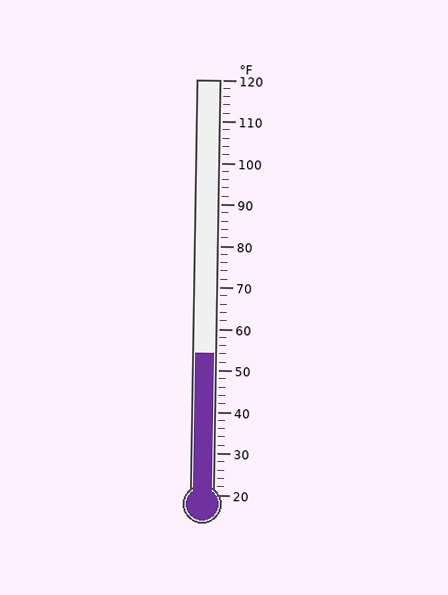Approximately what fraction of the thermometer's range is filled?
The thermometer is filled to approximately 35% of its range.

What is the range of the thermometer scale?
The thermometer scale ranges from 20°F to 120°F.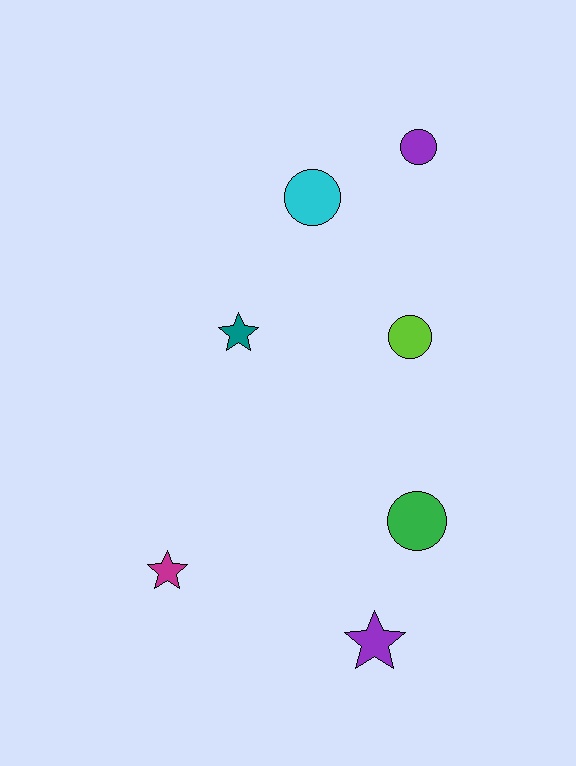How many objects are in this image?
There are 7 objects.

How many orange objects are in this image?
There are no orange objects.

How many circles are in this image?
There are 4 circles.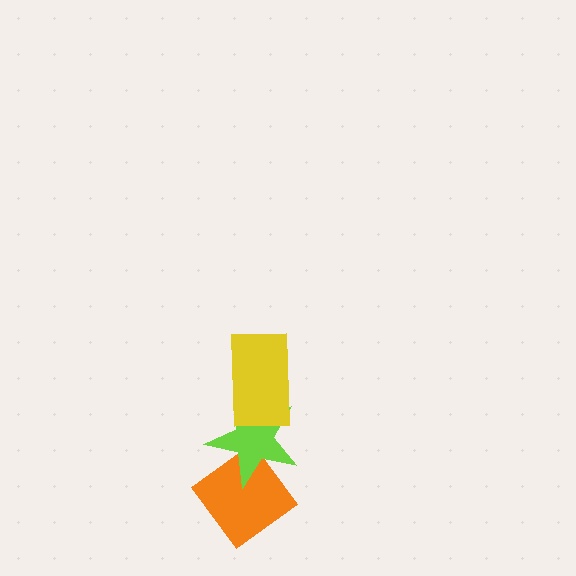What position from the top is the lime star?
The lime star is 2nd from the top.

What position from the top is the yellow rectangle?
The yellow rectangle is 1st from the top.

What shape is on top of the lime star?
The yellow rectangle is on top of the lime star.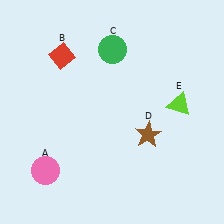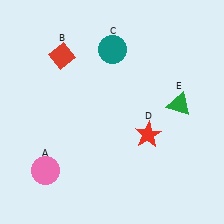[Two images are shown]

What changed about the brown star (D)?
In Image 1, D is brown. In Image 2, it changed to red.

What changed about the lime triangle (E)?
In Image 1, E is lime. In Image 2, it changed to green.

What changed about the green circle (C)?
In Image 1, C is green. In Image 2, it changed to teal.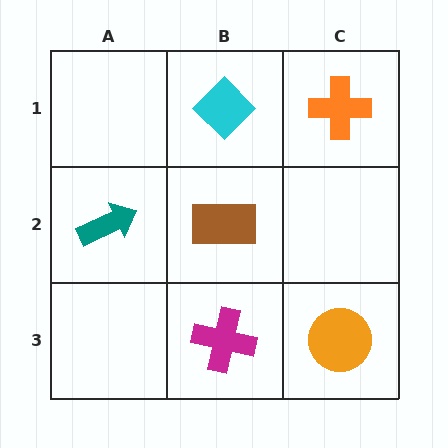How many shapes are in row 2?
2 shapes.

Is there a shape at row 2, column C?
No, that cell is empty.